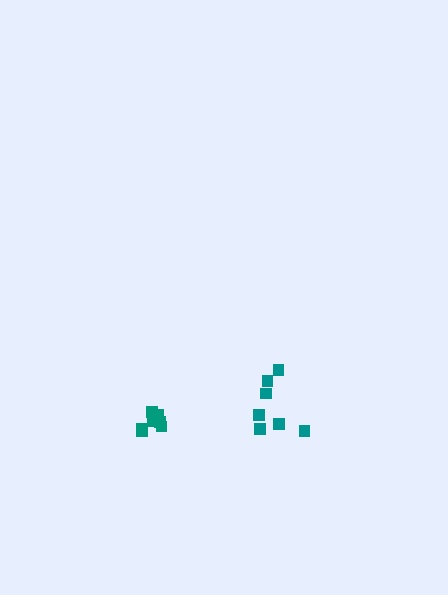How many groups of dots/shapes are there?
There are 2 groups.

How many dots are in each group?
Group 1: 7 dots, Group 2: 7 dots (14 total).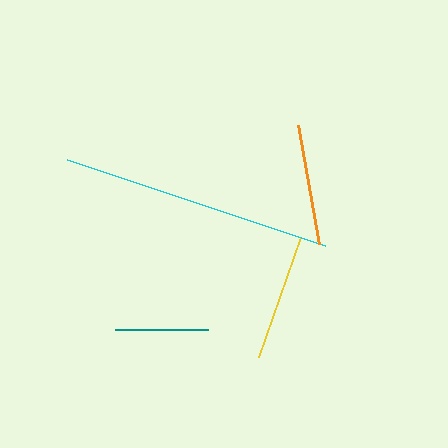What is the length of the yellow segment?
The yellow segment is approximately 127 pixels long.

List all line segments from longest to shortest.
From longest to shortest: cyan, yellow, orange, teal.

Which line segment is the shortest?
The teal line is the shortest at approximately 94 pixels.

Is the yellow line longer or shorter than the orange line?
The yellow line is longer than the orange line.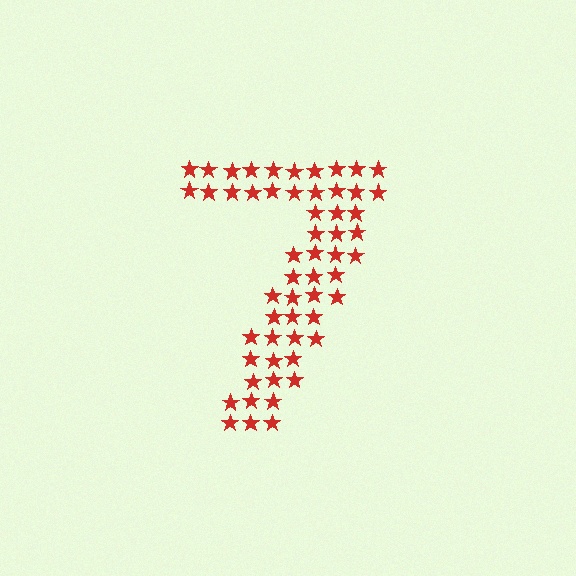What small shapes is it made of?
It is made of small stars.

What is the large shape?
The large shape is the digit 7.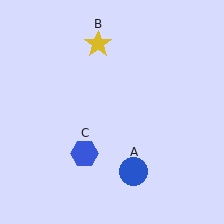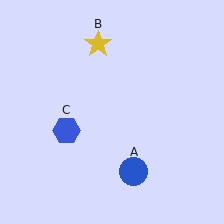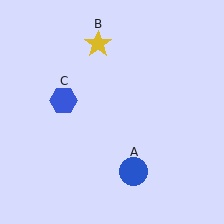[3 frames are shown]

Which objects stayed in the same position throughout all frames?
Blue circle (object A) and yellow star (object B) remained stationary.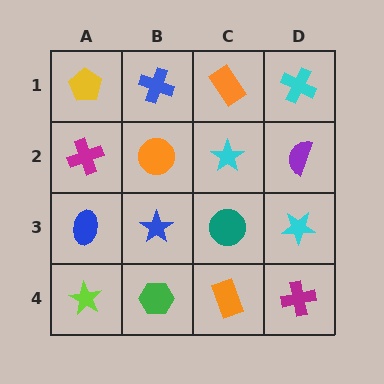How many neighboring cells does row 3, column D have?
3.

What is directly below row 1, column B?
An orange circle.